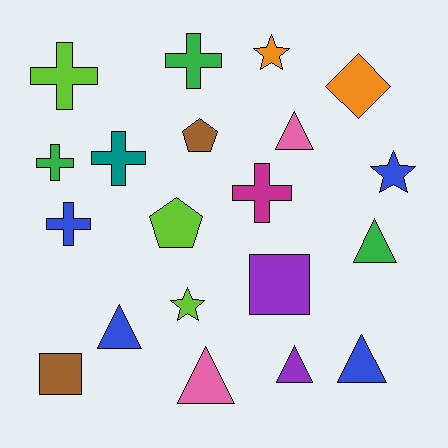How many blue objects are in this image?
There are 4 blue objects.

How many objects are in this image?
There are 20 objects.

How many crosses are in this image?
There are 6 crosses.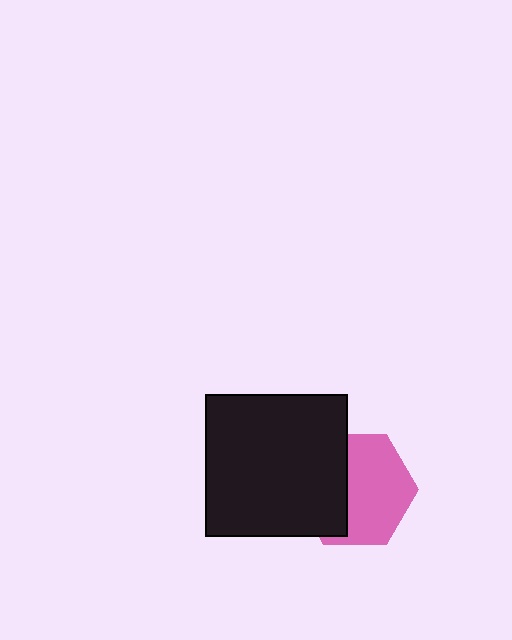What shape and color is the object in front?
The object in front is a black square.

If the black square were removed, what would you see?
You would see the complete pink hexagon.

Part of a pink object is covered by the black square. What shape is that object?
It is a hexagon.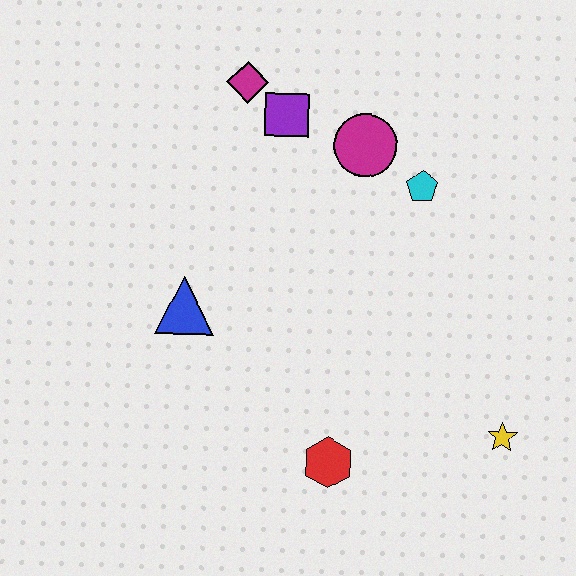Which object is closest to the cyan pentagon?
The magenta circle is closest to the cyan pentagon.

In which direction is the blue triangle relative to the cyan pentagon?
The blue triangle is to the left of the cyan pentagon.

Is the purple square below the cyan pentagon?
No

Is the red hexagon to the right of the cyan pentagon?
No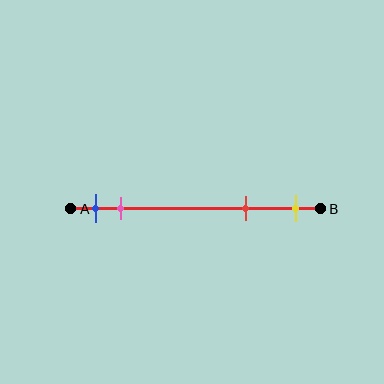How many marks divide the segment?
There are 4 marks dividing the segment.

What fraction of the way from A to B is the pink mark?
The pink mark is approximately 20% (0.2) of the way from A to B.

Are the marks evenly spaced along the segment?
No, the marks are not evenly spaced.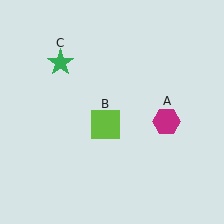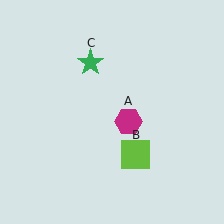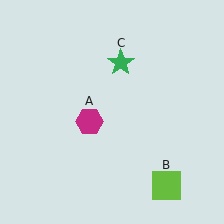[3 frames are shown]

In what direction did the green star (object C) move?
The green star (object C) moved right.